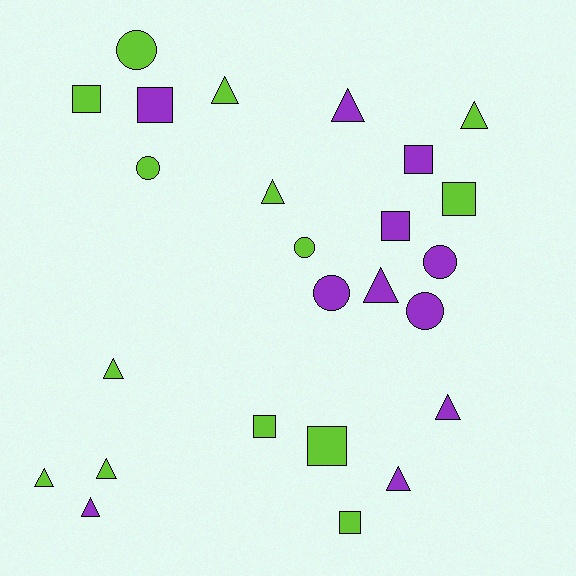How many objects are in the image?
There are 25 objects.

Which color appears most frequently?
Lime, with 14 objects.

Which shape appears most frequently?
Triangle, with 11 objects.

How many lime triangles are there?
There are 6 lime triangles.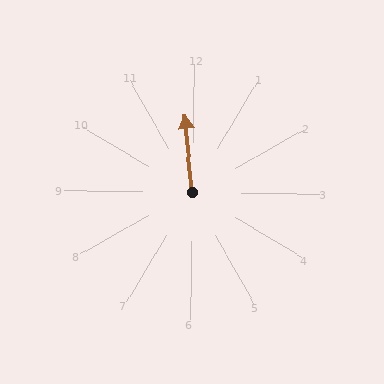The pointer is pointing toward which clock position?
Roughly 12 o'clock.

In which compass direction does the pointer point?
North.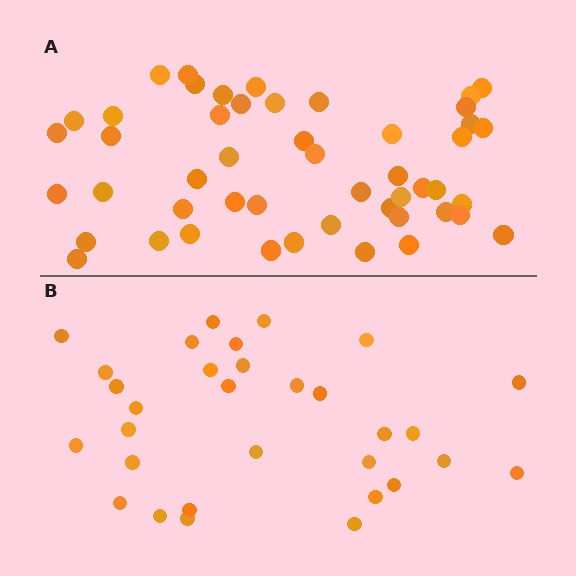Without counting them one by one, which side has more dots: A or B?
Region A (the top region) has more dots.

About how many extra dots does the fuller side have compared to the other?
Region A has approximately 20 more dots than region B.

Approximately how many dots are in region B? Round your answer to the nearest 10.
About 30 dots. (The exact count is 31, which rounds to 30.)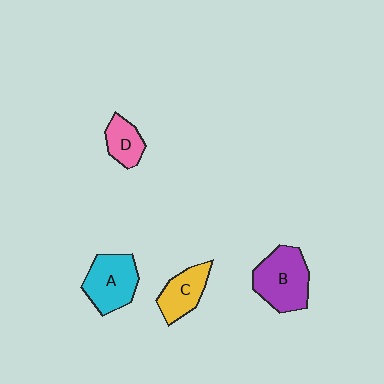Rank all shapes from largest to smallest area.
From largest to smallest: B (purple), A (cyan), C (yellow), D (pink).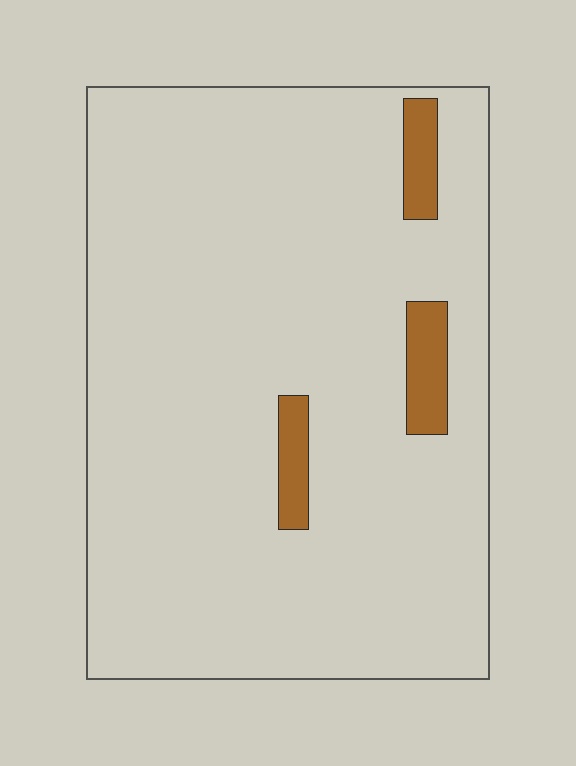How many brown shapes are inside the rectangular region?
3.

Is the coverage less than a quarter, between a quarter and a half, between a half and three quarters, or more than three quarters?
Less than a quarter.